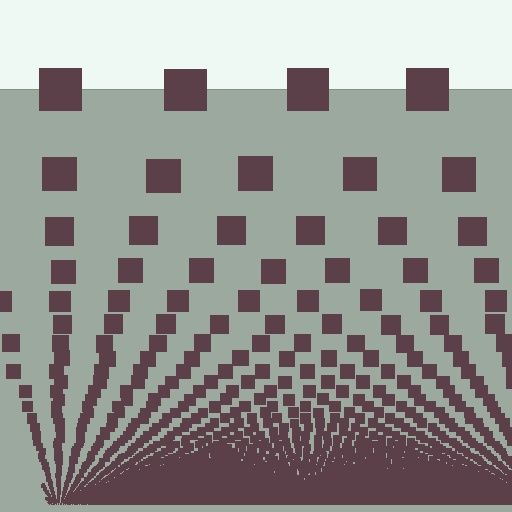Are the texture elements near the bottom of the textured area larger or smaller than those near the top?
Smaller. The gradient is inverted — elements near the bottom are smaller and denser.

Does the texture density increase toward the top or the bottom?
Density increases toward the bottom.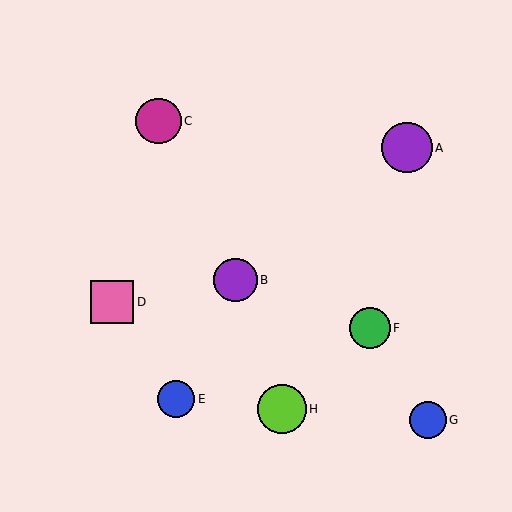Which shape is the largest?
The purple circle (labeled A) is the largest.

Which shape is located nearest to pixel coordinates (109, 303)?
The pink square (labeled D) at (112, 302) is nearest to that location.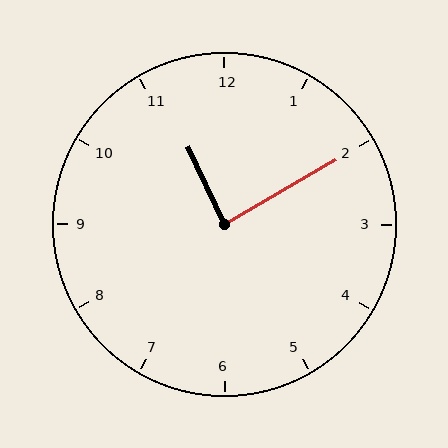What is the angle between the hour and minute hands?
Approximately 85 degrees.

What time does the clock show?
11:10.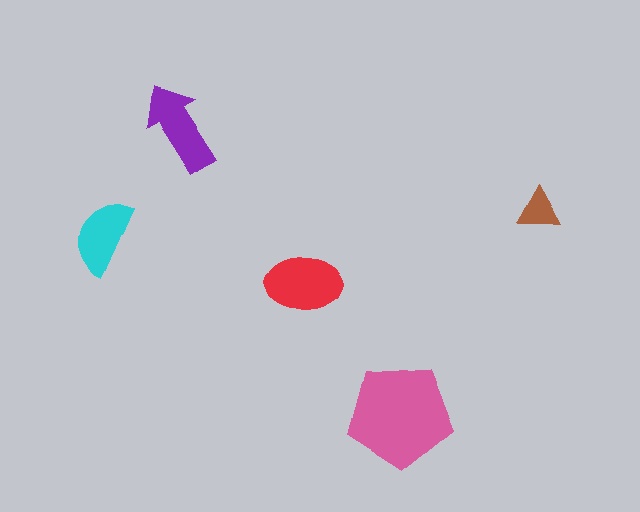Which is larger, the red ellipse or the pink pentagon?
The pink pentagon.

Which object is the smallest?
The brown triangle.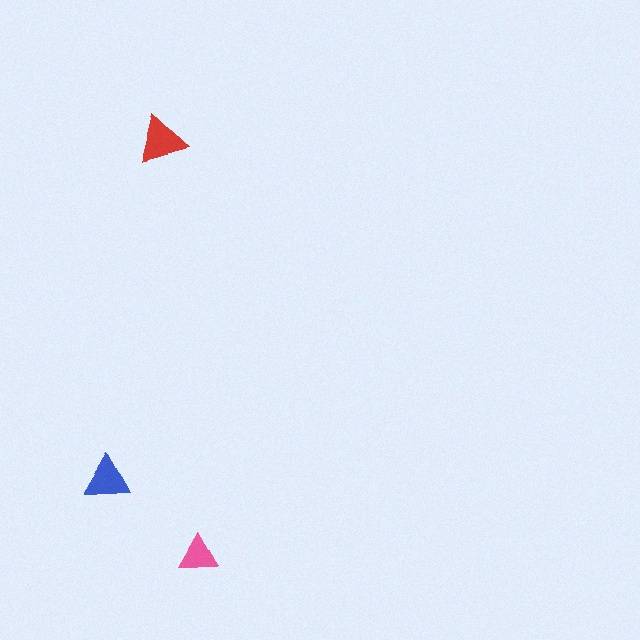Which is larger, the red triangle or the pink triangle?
The red one.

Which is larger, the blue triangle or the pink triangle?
The blue one.